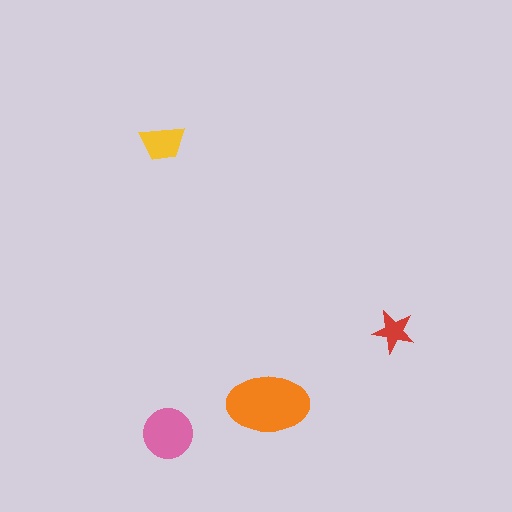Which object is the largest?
The orange ellipse.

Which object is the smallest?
The red star.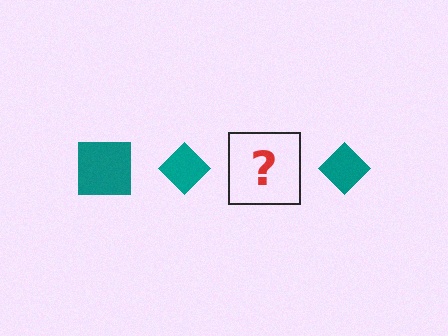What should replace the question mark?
The question mark should be replaced with a teal square.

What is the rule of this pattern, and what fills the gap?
The rule is that the pattern cycles through square, diamond shapes in teal. The gap should be filled with a teal square.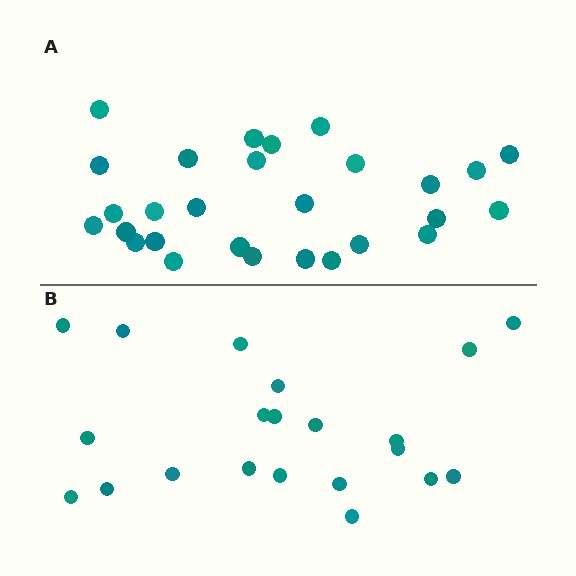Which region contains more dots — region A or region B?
Region A (the top region) has more dots.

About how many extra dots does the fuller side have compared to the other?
Region A has roughly 8 or so more dots than region B.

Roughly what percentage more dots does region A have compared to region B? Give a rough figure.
About 35% more.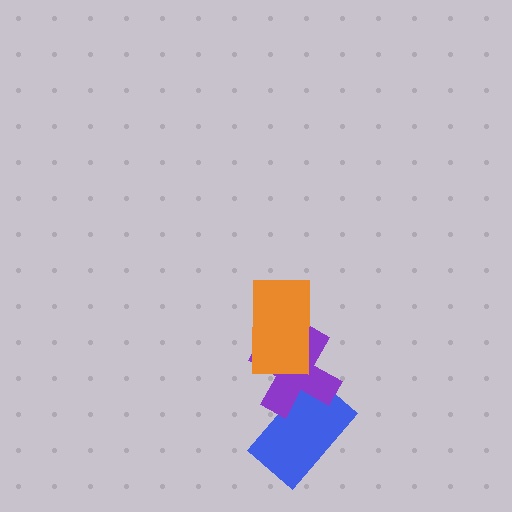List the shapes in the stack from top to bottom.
From top to bottom: the orange rectangle, the purple cross, the blue rectangle.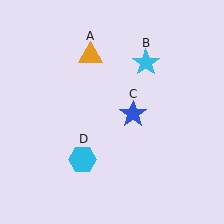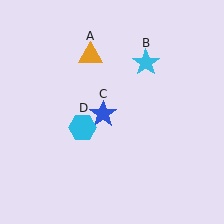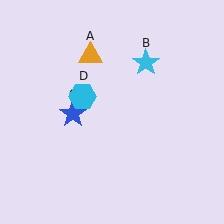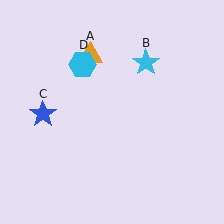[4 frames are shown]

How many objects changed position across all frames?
2 objects changed position: blue star (object C), cyan hexagon (object D).